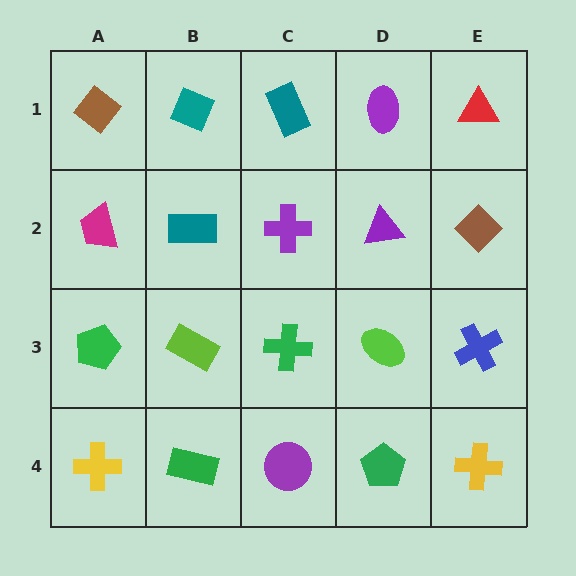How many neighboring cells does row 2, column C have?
4.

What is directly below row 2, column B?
A lime rectangle.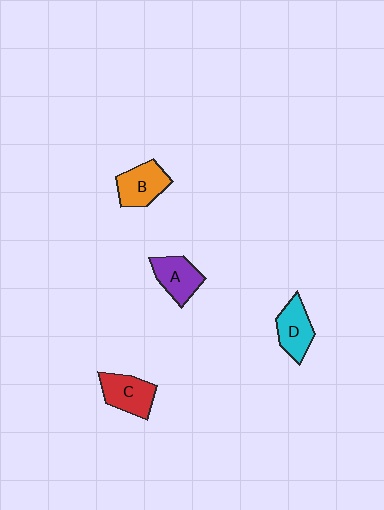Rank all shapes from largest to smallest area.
From largest to smallest: C (red), B (orange), D (cyan), A (purple).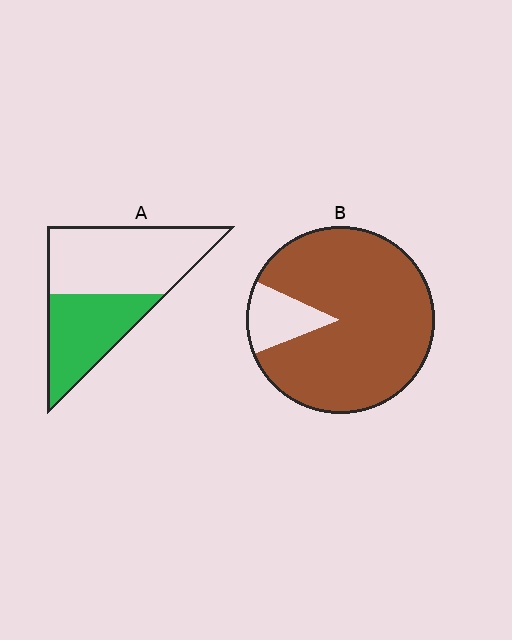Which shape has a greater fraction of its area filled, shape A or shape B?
Shape B.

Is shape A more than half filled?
No.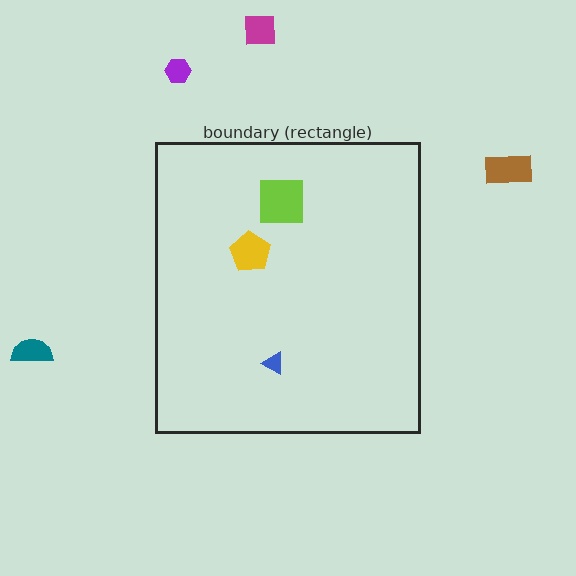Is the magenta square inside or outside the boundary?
Outside.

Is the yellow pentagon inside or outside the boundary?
Inside.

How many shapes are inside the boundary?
3 inside, 4 outside.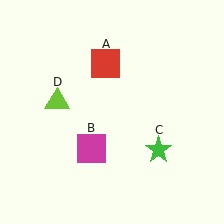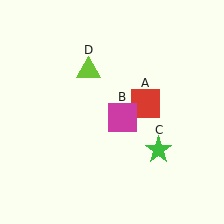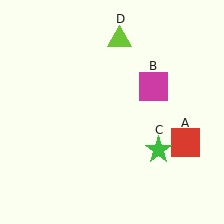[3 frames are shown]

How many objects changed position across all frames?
3 objects changed position: red square (object A), magenta square (object B), lime triangle (object D).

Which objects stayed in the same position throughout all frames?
Green star (object C) remained stationary.